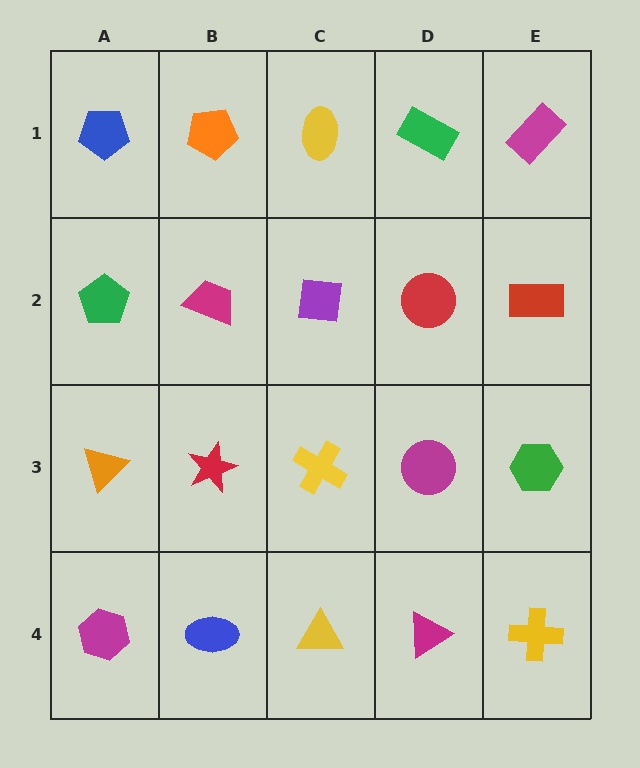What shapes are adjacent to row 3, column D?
A red circle (row 2, column D), a magenta triangle (row 4, column D), a yellow cross (row 3, column C), a green hexagon (row 3, column E).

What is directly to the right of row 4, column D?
A yellow cross.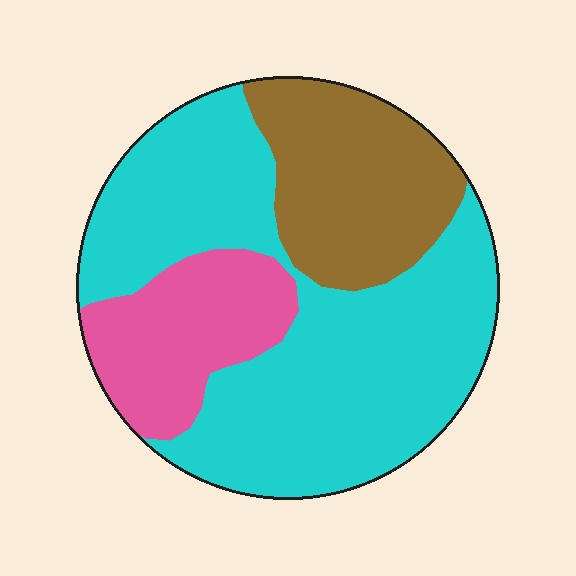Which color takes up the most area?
Cyan, at roughly 60%.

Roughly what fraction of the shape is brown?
Brown takes up about one quarter (1/4) of the shape.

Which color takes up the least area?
Pink, at roughly 20%.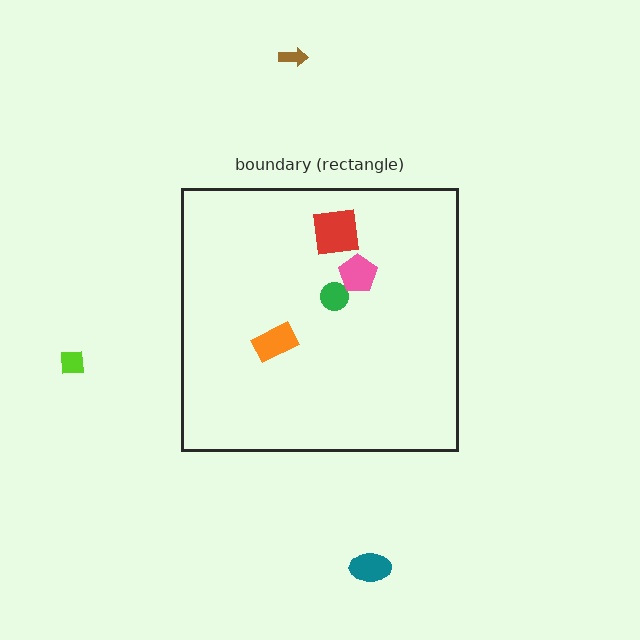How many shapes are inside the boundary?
4 inside, 3 outside.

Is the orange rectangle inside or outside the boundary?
Inside.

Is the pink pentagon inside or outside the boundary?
Inside.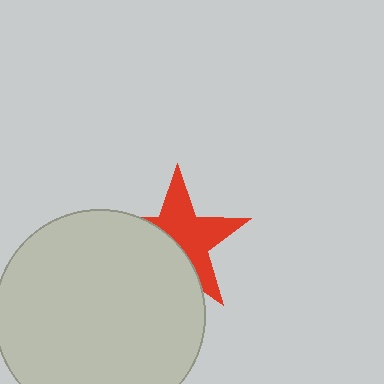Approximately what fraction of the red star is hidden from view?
Roughly 45% of the red star is hidden behind the light gray circle.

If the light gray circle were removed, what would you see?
You would see the complete red star.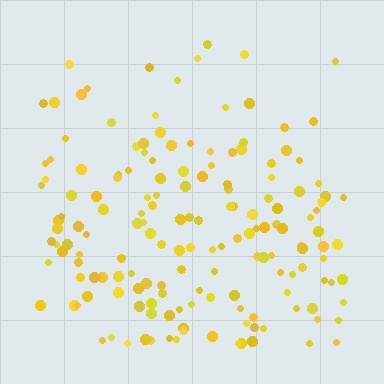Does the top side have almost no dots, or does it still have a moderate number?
Still a moderate number, just noticeably fewer than the bottom.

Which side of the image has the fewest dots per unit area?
The top.